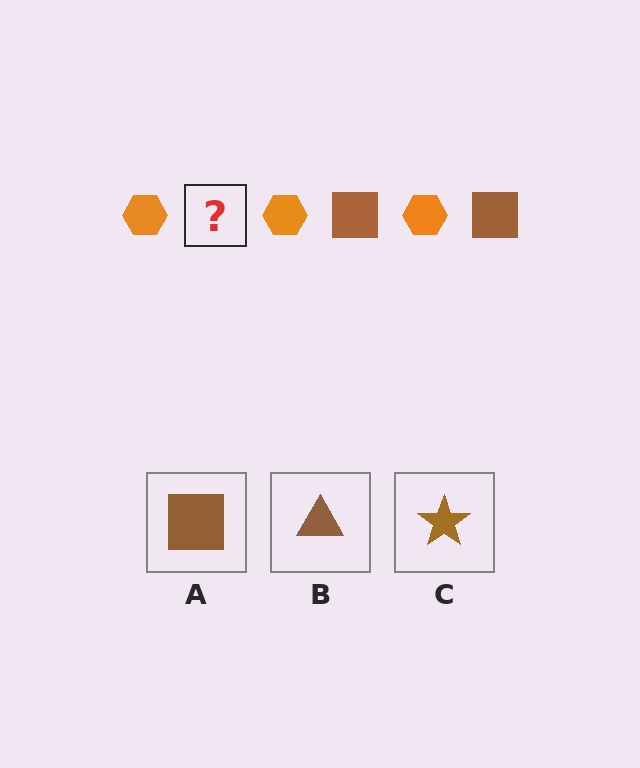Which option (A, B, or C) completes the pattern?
A.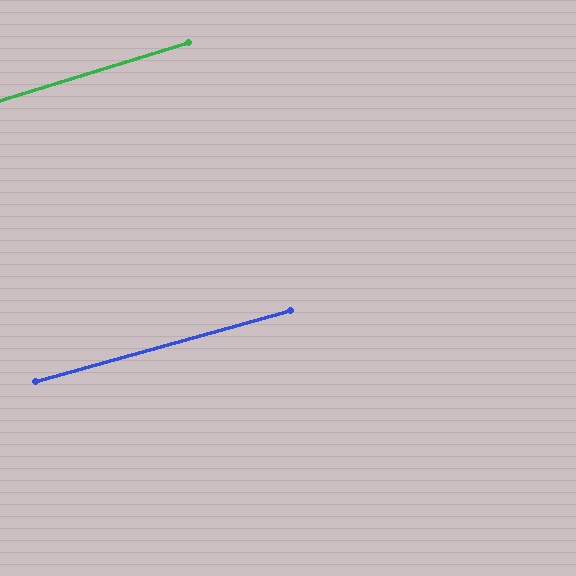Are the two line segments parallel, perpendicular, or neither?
Parallel — their directions differ by only 1.5°.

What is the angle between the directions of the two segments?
Approximately 1 degree.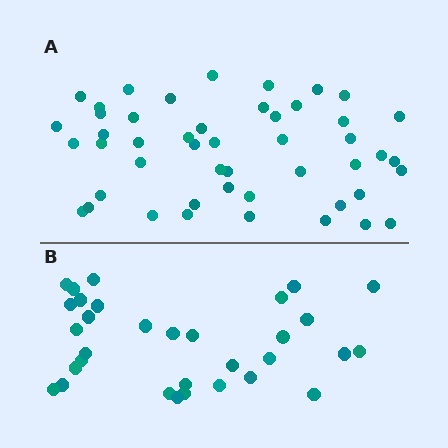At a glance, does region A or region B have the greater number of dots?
Region A (the top region) has more dots.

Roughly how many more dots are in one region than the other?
Region A has approximately 15 more dots than region B.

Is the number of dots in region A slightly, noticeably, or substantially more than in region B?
Region A has substantially more. The ratio is roughly 1.5 to 1.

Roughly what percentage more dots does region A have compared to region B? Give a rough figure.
About 50% more.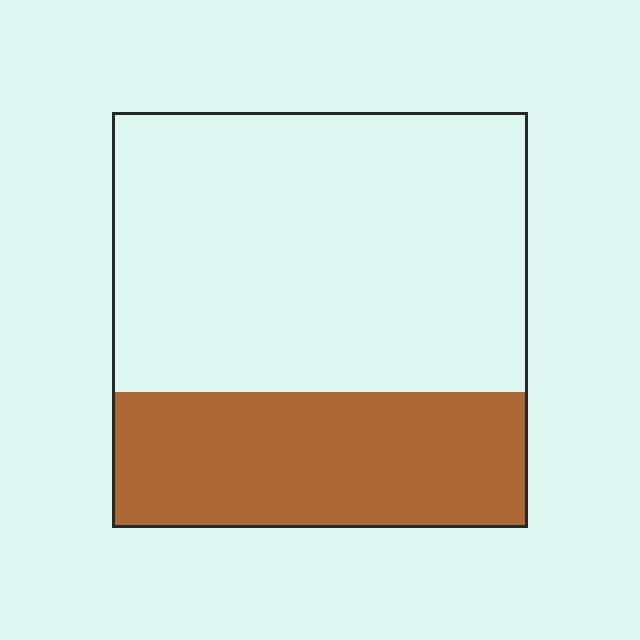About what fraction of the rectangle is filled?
About one third (1/3).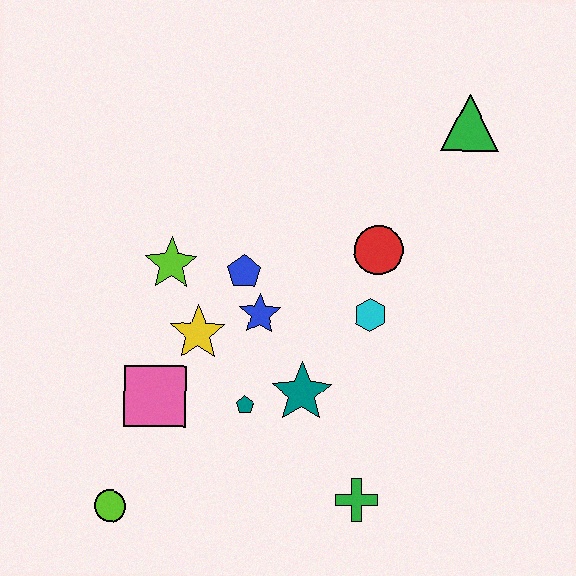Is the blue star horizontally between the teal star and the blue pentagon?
Yes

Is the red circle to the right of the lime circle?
Yes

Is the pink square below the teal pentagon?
No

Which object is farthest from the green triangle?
The lime circle is farthest from the green triangle.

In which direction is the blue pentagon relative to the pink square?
The blue pentagon is above the pink square.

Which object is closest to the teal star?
The teal pentagon is closest to the teal star.